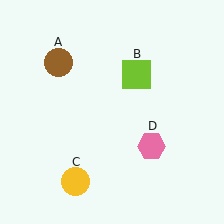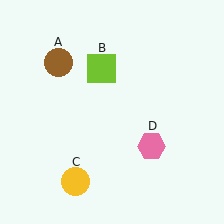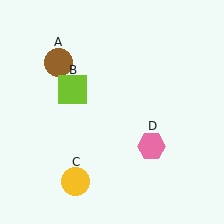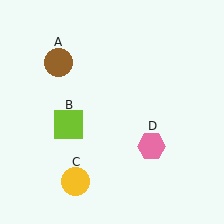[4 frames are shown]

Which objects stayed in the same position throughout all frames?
Brown circle (object A) and yellow circle (object C) and pink hexagon (object D) remained stationary.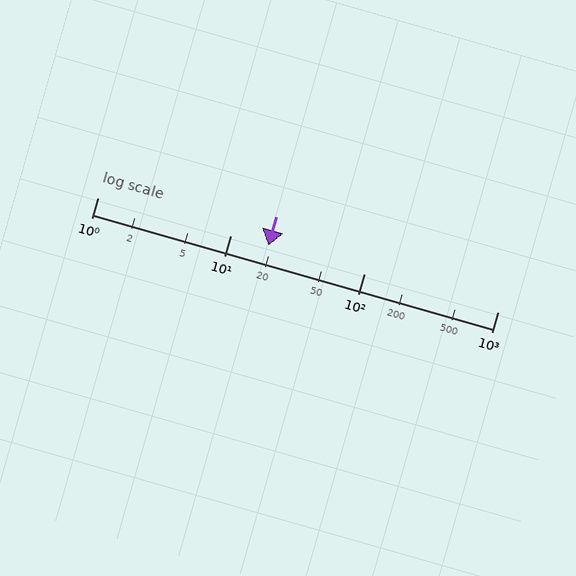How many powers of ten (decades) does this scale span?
The scale spans 3 decades, from 1 to 1000.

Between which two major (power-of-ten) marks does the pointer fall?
The pointer is between 10 and 100.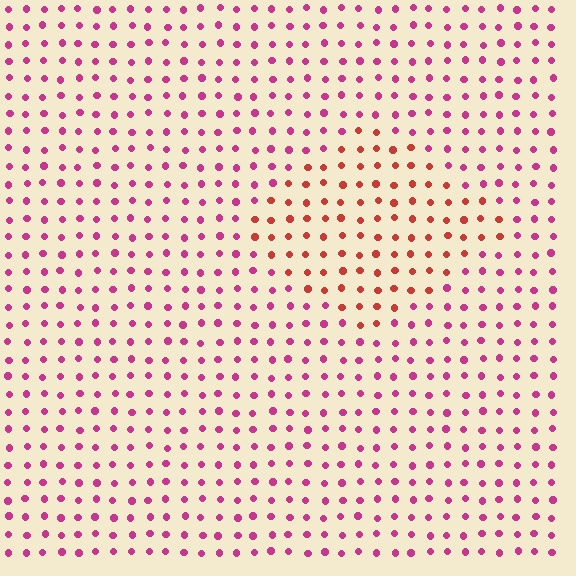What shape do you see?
I see a diamond.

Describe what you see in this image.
The image is filled with small magenta elements in a uniform arrangement. A diamond-shaped region is visible where the elements are tinted to a slightly different hue, forming a subtle color boundary.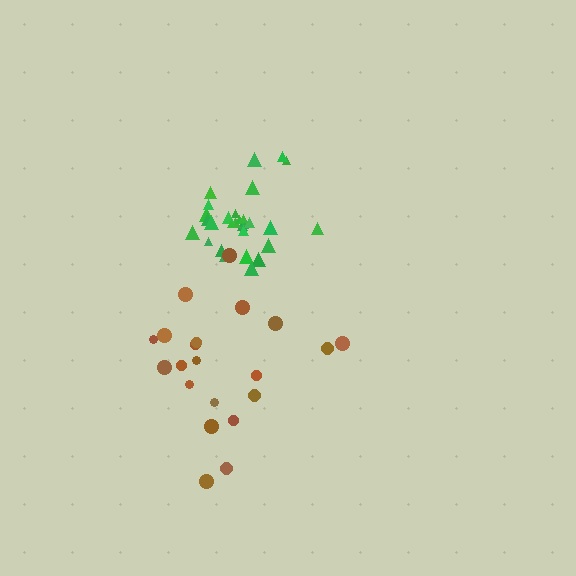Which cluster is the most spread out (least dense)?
Brown.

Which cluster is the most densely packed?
Green.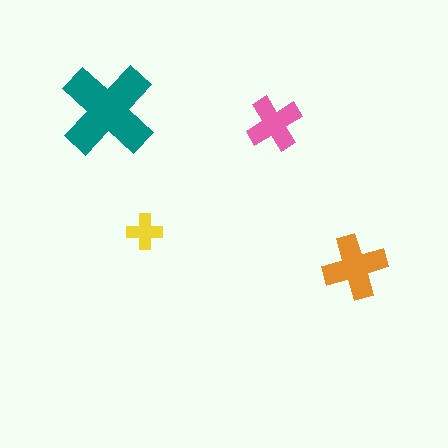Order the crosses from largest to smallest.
the teal one, the orange one, the pink one, the yellow one.